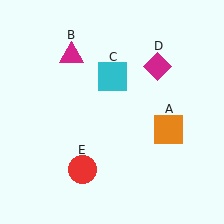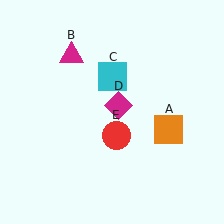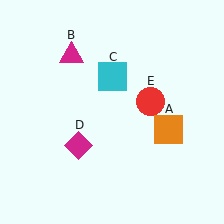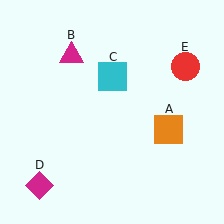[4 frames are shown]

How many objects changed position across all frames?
2 objects changed position: magenta diamond (object D), red circle (object E).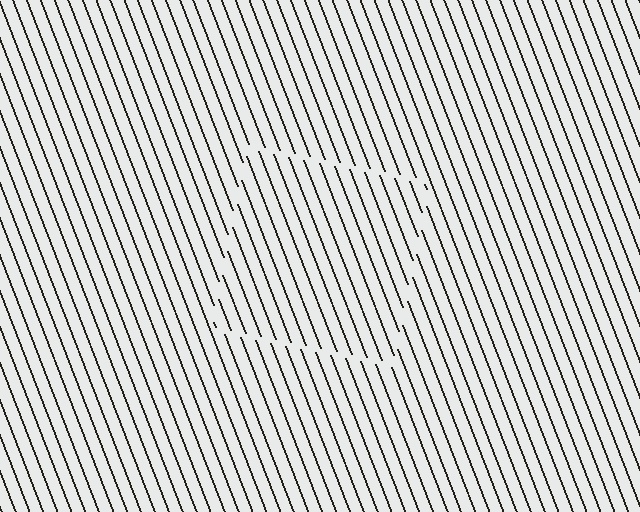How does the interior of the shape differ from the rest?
The interior of the shape contains the same grating, shifted by half a period — the contour is defined by the phase discontinuity where line-ends from the inner and outer gratings abut.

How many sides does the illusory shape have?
4 sides — the line-ends trace a square.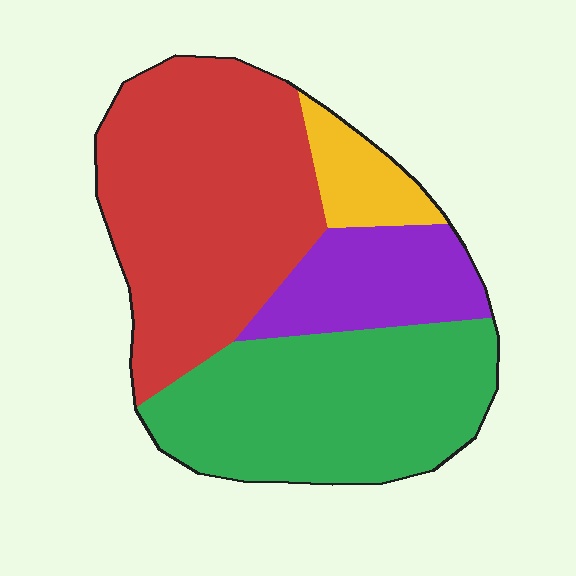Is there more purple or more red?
Red.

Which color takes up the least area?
Yellow, at roughly 10%.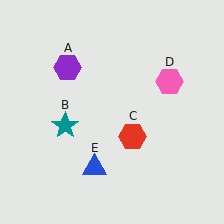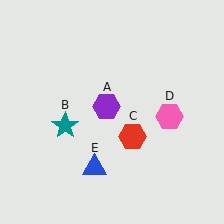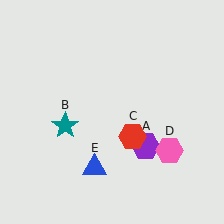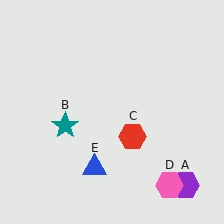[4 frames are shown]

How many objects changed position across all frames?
2 objects changed position: purple hexagon (object A), pink hexagon (object D).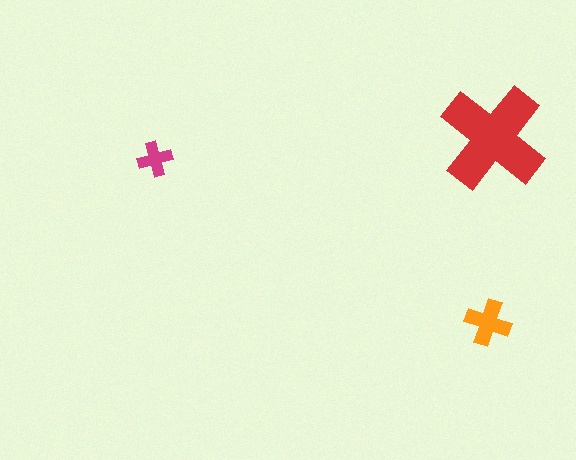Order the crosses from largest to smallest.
the red one, the orange one, the magenta one.